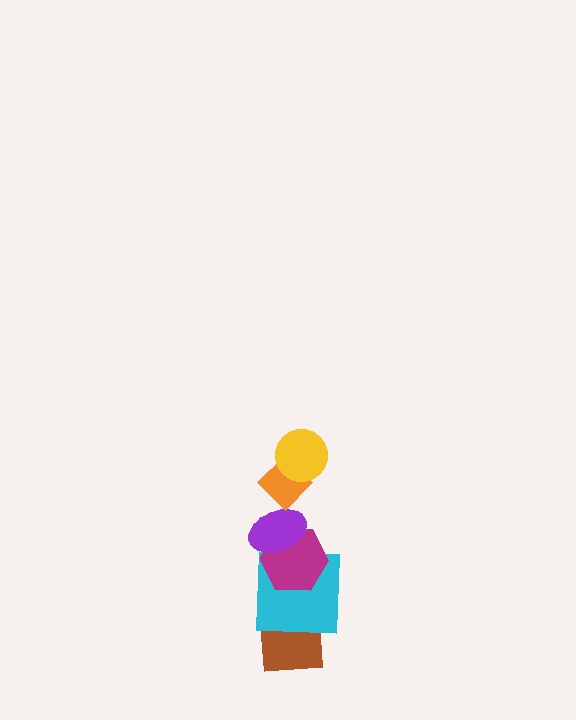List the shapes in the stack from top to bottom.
From top to bottom: the yellow circle, the orange diamond, the purple ellipse, the magenta hexagon, the cyan square, the brown square.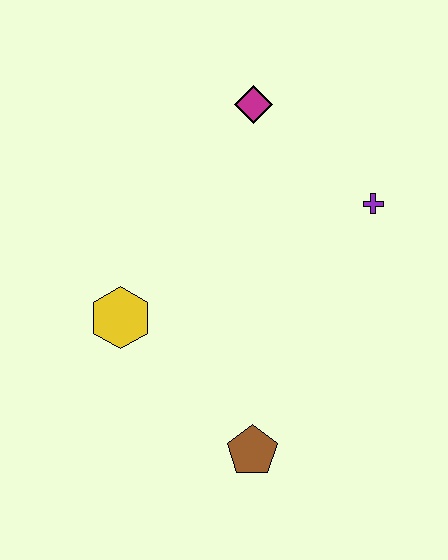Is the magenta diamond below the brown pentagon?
No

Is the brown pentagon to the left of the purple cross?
Yes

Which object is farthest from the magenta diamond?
The brown pentagon is farthest from the magenta diamond.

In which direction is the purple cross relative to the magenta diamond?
The purple cross is to the right of the magenta diamond.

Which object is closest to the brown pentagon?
The yellow hexagon is closest to the brown pentagon.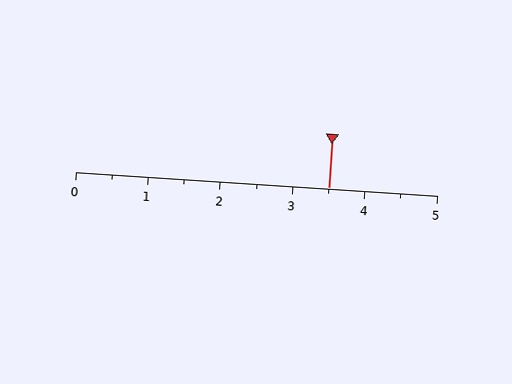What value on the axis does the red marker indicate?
The marker indicates approximately 3.5.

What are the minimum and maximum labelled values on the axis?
The axis runs from 0 to 5.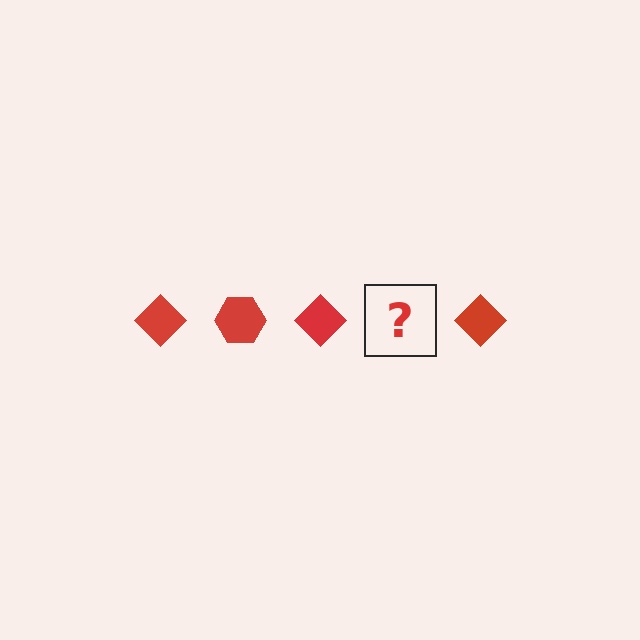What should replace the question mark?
The question mark should be replaced with a red hexagon.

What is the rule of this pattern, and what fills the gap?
The rule is that the pattern cycles through diamond, hexagon shapes in red. The gap should be filled with a red hexagon.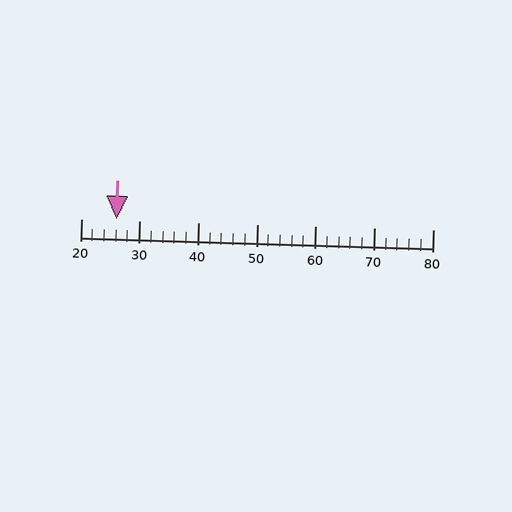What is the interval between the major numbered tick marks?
The major tick marks are spaced 10 units apart.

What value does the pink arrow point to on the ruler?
The pink arrow points to approximately 26.